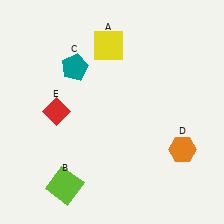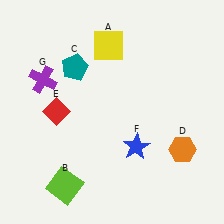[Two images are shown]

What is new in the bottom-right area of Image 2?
A blue star (F) was added in the bottom-right area of Image 2.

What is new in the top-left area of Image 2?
A purple cross (G) was added in the top-left area of Image 2.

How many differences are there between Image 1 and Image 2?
There are 2 differences between the two images.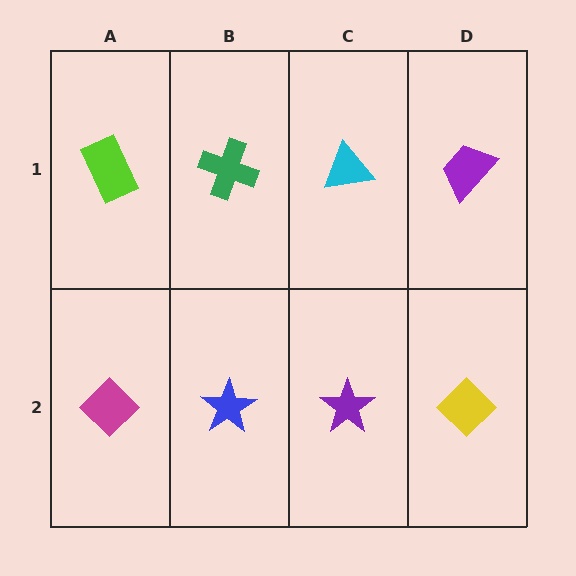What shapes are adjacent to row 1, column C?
A purple star (row 2, column C), a green cross (row 1, column B), a purple trapezoid (row 1, column D).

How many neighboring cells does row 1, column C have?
3.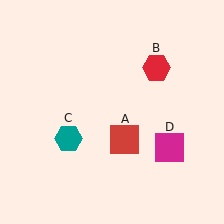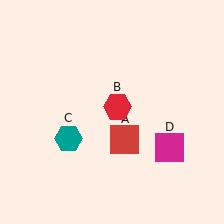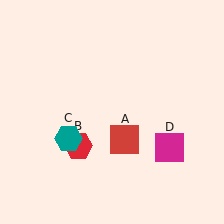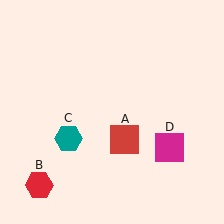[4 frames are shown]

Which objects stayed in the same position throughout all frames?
Red square (object A) and teal hexagon (object C) and magenta square (object D) remained stationary.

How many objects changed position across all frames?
1 object changed position: red hexagon (object B).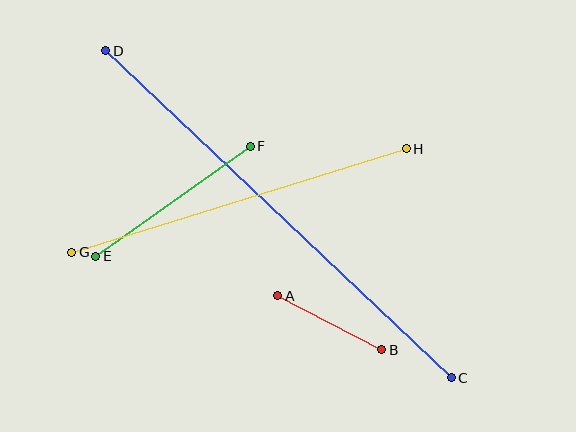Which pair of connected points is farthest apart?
Points C and D are farthest apart.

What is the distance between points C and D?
The distance is approximately 476 pixels.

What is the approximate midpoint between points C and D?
The midpoint is at approximately (279, 214) pixels.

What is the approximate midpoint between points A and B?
The midpoint is at approximately (330, 323) pixels.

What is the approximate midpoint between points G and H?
The midpoint is at approximately (239, 201) pixels.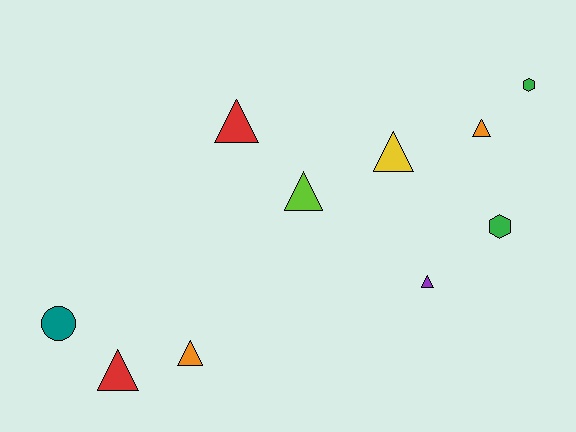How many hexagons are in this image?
There are 2 hexagons.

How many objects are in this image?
There are 10 objects.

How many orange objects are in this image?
There are 2 orange objects.